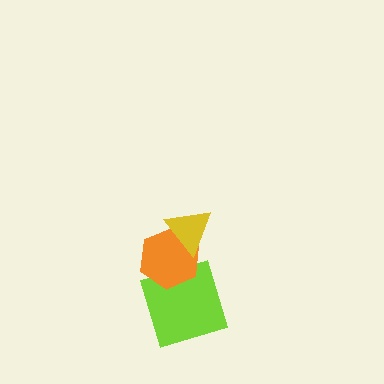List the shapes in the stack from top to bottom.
From top to bottom: the yellow triangle, the orange hexagon, the lime square.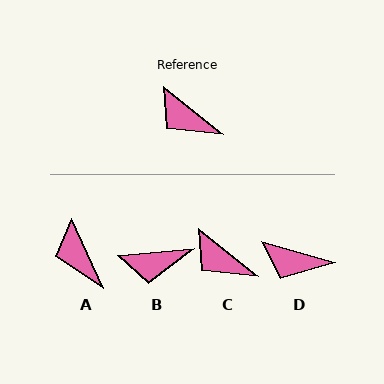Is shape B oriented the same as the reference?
No, it is off by about 43 degrees.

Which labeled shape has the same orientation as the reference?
C.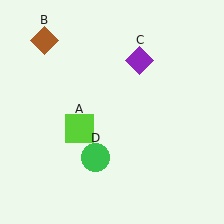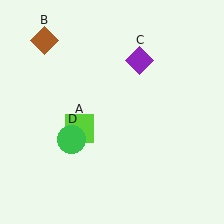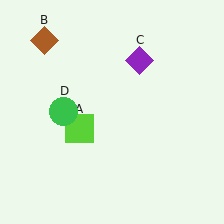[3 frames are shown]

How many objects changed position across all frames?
1 object changed position: green circle (object D).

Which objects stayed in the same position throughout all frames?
Lime square (object A) and brown diamond (object B) and purple diamond (object C) remained stationary.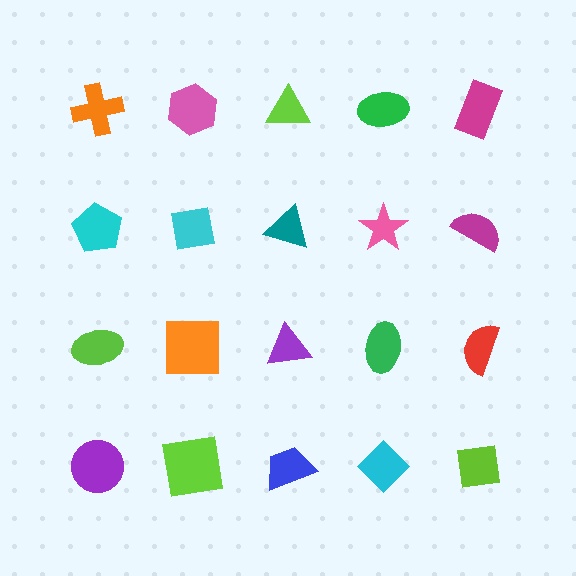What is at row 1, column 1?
An orange cross.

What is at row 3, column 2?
An orange square.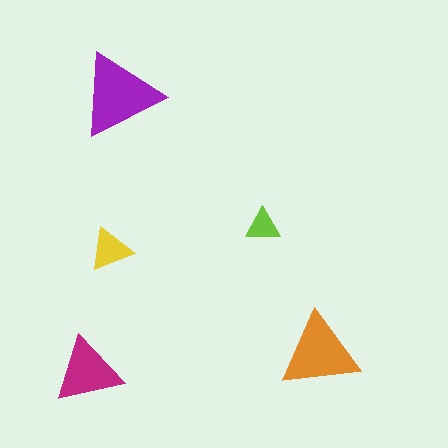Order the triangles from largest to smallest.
the purple one, the orange one, the magenta one, the yellow one, the lime one.